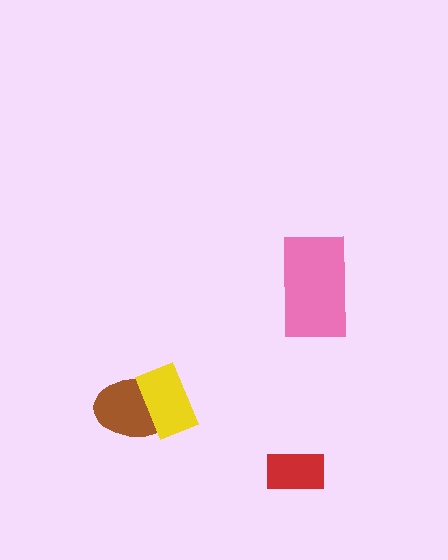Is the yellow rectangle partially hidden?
No, no other shape covers it.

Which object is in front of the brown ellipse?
The yellow rectangle is in front of the brown ellipse.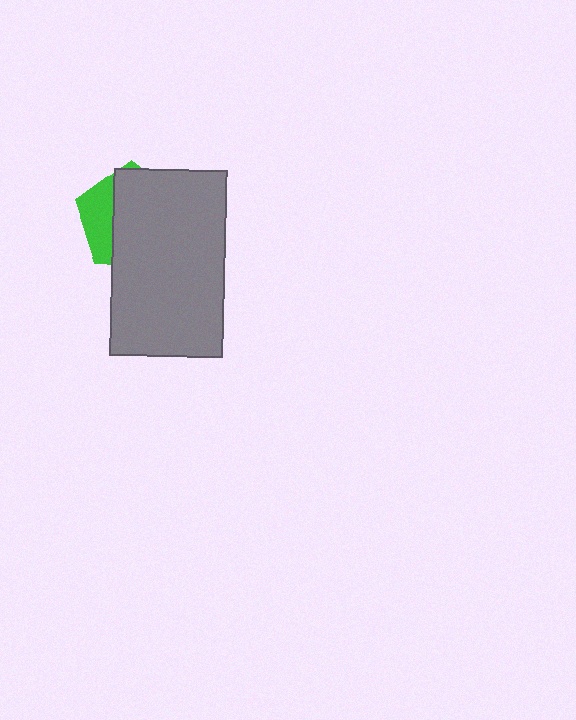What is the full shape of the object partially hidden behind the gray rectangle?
The partially hidden object is a green pentagon.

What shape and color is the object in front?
The object in front is a gray rectangle.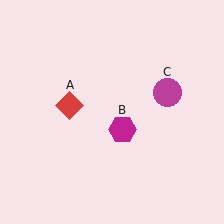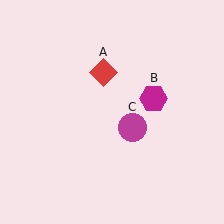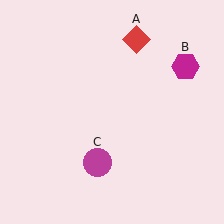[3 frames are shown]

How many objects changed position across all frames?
3 objects changed position: red diamond (object A), magenta hexagon (object B), magenta circle (object C).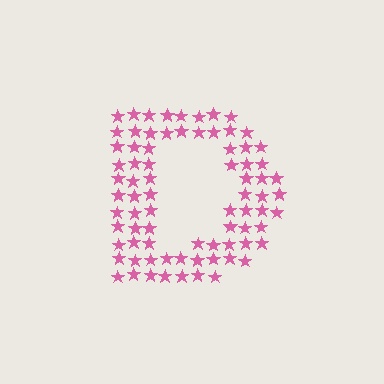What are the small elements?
The small elements are stars.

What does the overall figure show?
The overall figure shows the letter D.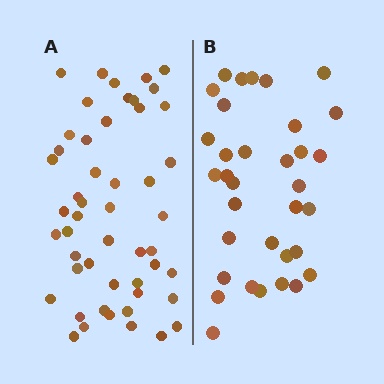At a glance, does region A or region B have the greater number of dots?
Region A (the left region) has more dots.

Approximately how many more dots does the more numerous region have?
Region A has approximately 15 more dots than region B.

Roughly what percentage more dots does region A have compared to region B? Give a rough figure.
About 45% more.